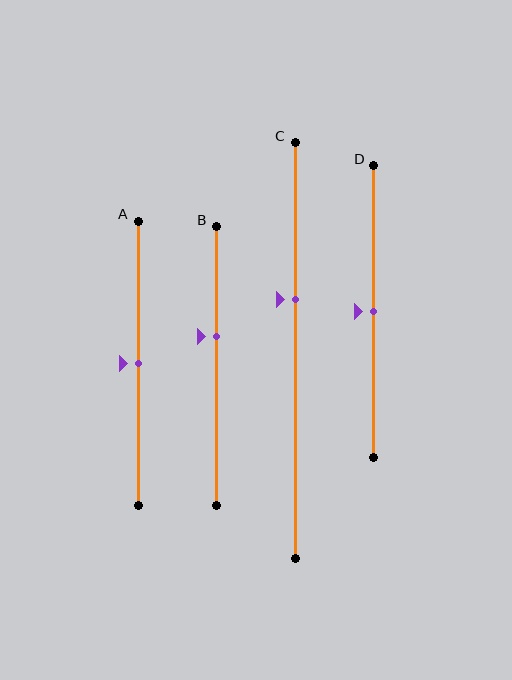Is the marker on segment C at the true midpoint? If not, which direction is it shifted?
No, the marker on segment C is shifted upward by about 12% of the segment length.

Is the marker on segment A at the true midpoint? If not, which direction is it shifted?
Yes, the marker on segment A is at the true midpoint.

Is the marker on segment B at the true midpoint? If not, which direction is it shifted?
No, the marker on segment B is shifted upward by about 11% of the segment length.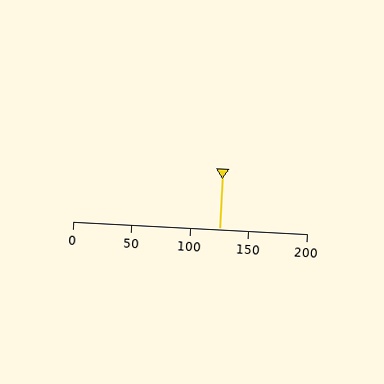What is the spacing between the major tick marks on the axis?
The major ticks are spaced 50 apart.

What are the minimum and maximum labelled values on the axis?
The axis runs from 0 to 200.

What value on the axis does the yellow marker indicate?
The marker indicates approximately 125.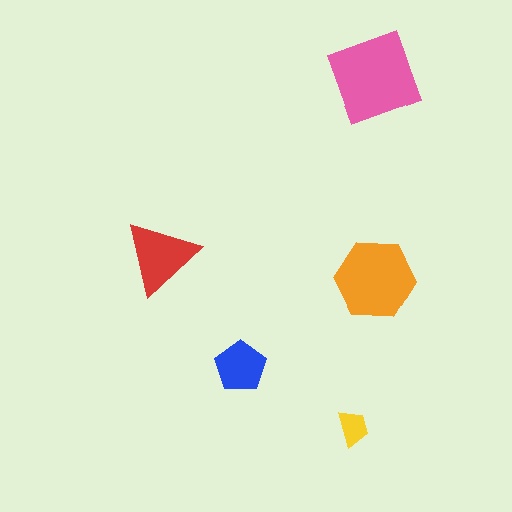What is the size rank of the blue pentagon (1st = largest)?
4th.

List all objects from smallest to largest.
The yellow trapezoid, the blue pentagon, the red triangle, the orange hexagon, the pink square.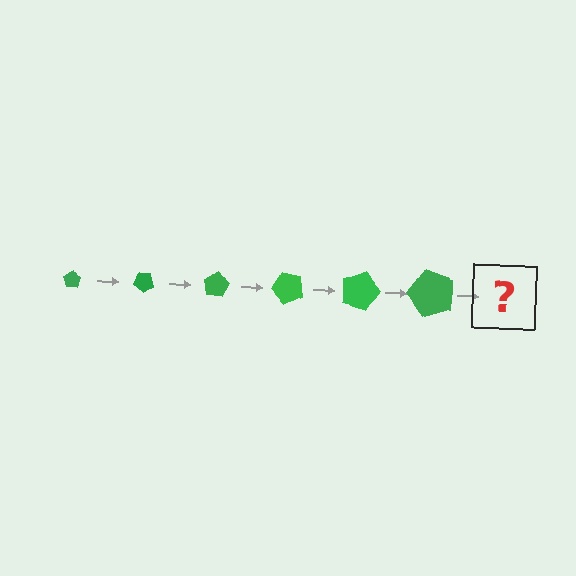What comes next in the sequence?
The next element should be a pentagon, larger than the previous one and rotated 240 degrees from the start.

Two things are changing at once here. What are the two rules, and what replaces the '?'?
The two rules are that the pentagon grows larger each step and it rotates 40 degrees each step. The '?' should be a pentagon, larger than the previous one and rotated 240 degrees from the start.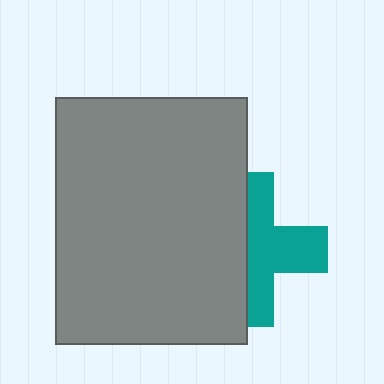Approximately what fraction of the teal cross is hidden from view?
Roughly 46% of the teal cross is hidden behind the gray rectangle.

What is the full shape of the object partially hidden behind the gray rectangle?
The partially hidden object is a teal cross.